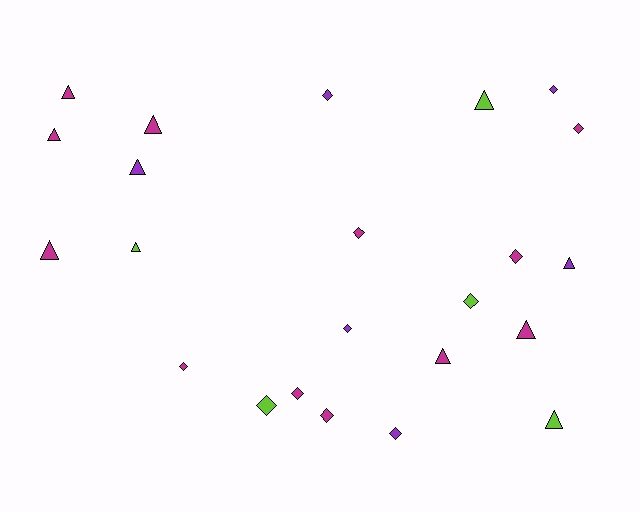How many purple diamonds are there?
There are 4 purple diamonds.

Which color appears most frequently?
Magenta, with 12 objects.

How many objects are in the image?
There are 23 objects.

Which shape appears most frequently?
Diamond, with 12 objects.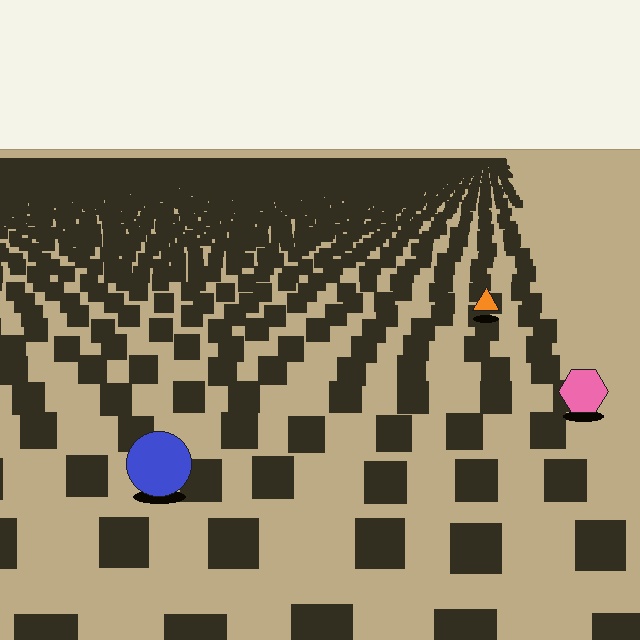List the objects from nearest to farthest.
From nearest to farthest: the blue circle, the pink hexagon, the orange triangle.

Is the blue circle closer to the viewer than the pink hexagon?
Yes. The blue circle is closer — you can tell from the texture gradient: the ground texture is coarser near it.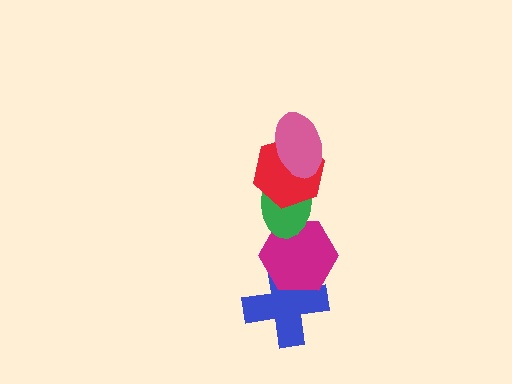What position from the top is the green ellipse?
The green ellipse is 3rd from the top.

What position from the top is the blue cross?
The blue cross is 5th from the top.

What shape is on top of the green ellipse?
The red hexagon is on top of the green ellipse.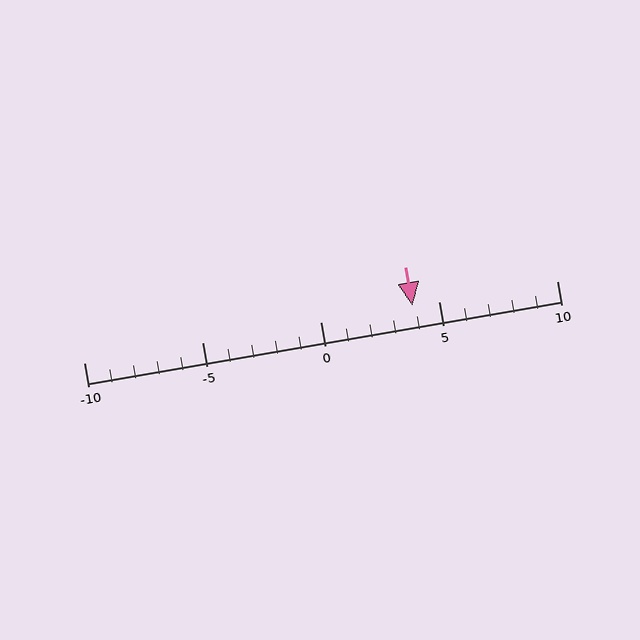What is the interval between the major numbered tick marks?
The major tick marks are spaced 5 units apart.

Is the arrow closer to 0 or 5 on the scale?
The arrow is closer to 5.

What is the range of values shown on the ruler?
The ruler shows values from -10 to 10.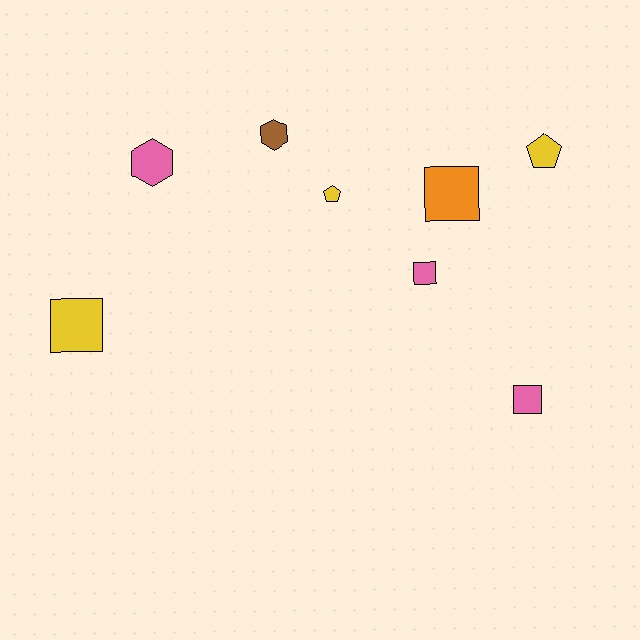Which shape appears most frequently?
Square, with 4 objects.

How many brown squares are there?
There are no brown squares.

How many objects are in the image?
There are 8 objects.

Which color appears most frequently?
Pink, with 3 objects.